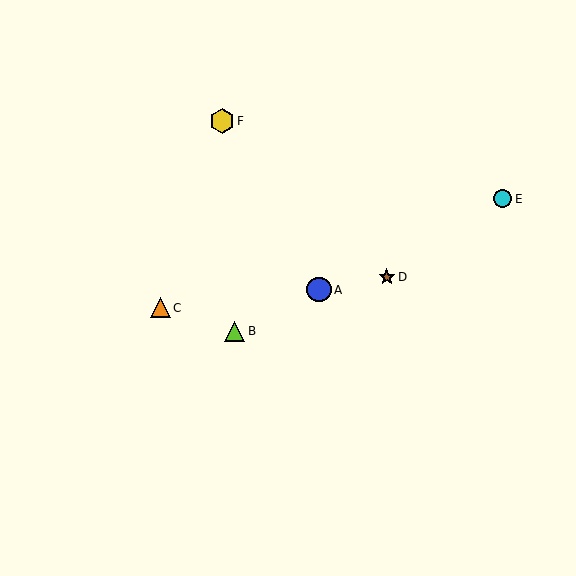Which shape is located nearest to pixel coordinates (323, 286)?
The blue circle (labeled A) at (319, 290) is nearest to that location.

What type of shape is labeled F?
Shape F is a yellow hexagon.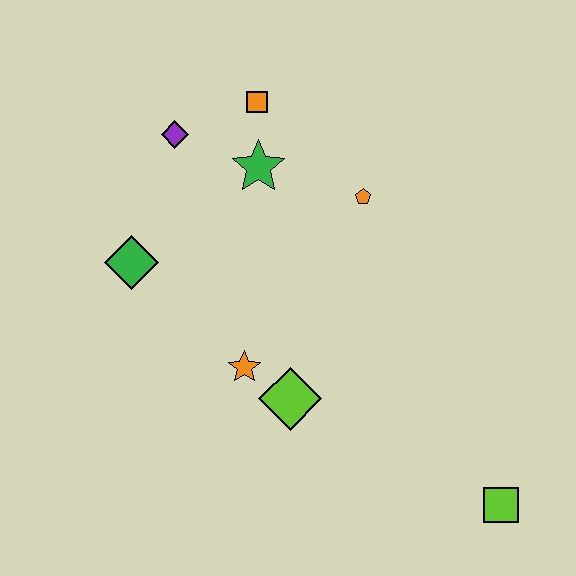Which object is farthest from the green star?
The lime square is farthest from the green star.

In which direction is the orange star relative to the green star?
The orange star is below the green star.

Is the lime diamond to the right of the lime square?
No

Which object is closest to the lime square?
The lime diamond is closest to the lime square.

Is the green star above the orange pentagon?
Yes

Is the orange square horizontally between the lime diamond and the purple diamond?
Yes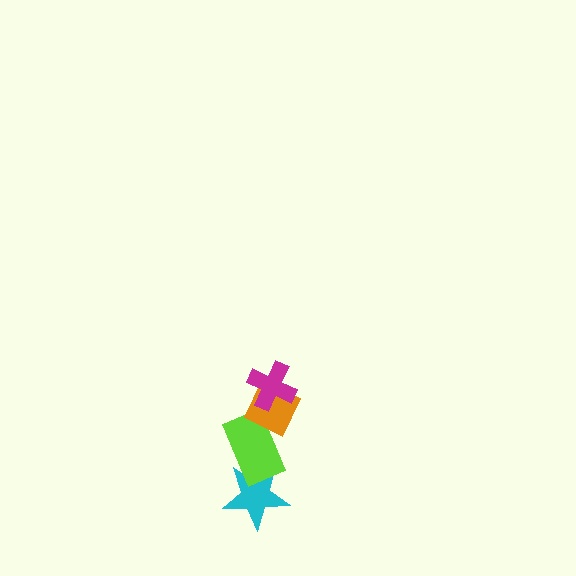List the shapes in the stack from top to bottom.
From top to bottom: the magenta cross, the orange diamond, the lime rectangle, the cyan star.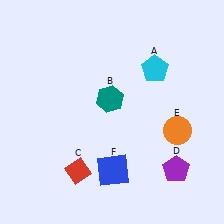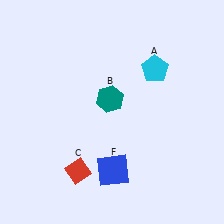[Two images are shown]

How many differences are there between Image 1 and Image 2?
There are 2 differences between the two images.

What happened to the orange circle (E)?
The orange circle (E) was removed in Image 2. It was in the bottom-right area of Image 1.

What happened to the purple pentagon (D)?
The purple pentagon (D) was removed in Image 2. It was in the bottom-right area of Image 1.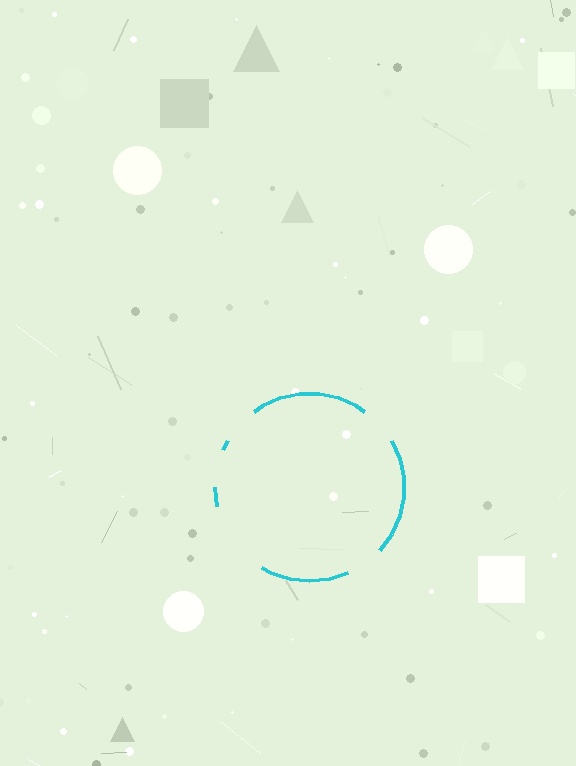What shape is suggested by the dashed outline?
The dashed outline suggests a circle.